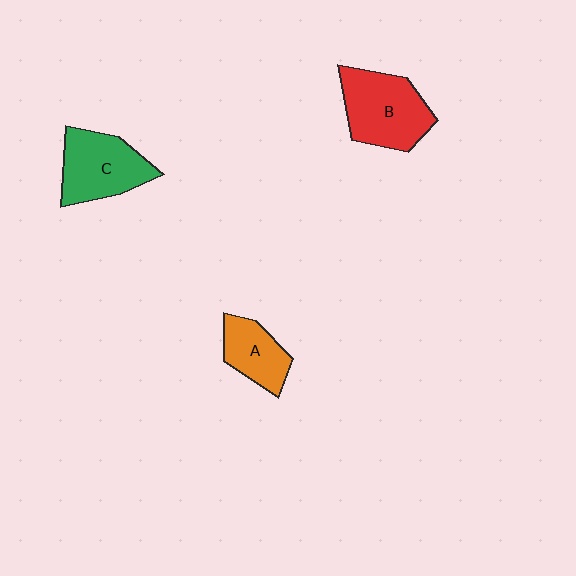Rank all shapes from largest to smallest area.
From largest to smallest: B (red), C (green), A (orange).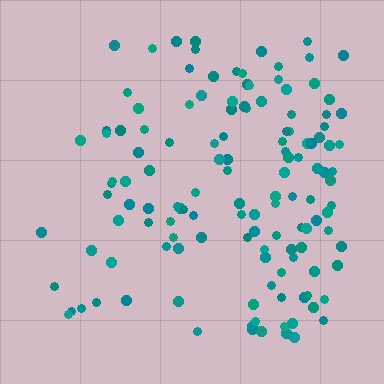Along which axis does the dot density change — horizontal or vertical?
Horizontal.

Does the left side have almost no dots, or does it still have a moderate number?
Still a moderate number, just noticeably fewer than the right.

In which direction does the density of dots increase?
From left to right, with the right side densest.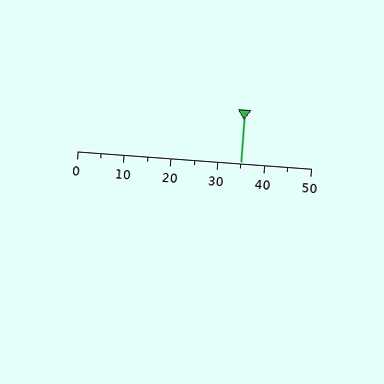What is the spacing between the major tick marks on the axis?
The major ticks are spaced 10 apart.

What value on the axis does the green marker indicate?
The marker indicates approximately 35.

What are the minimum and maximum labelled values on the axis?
The axis runs from 0 to 50.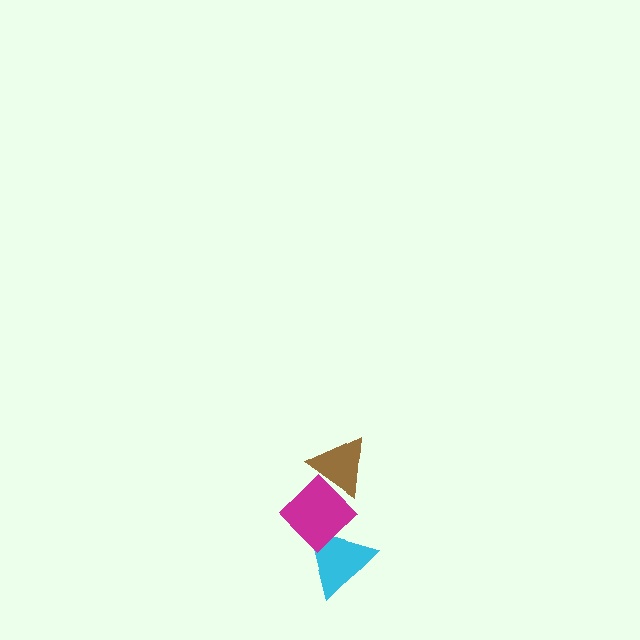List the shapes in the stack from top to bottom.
From top to bottom: the brown triangle, the magenta diamond, the cyan triangle.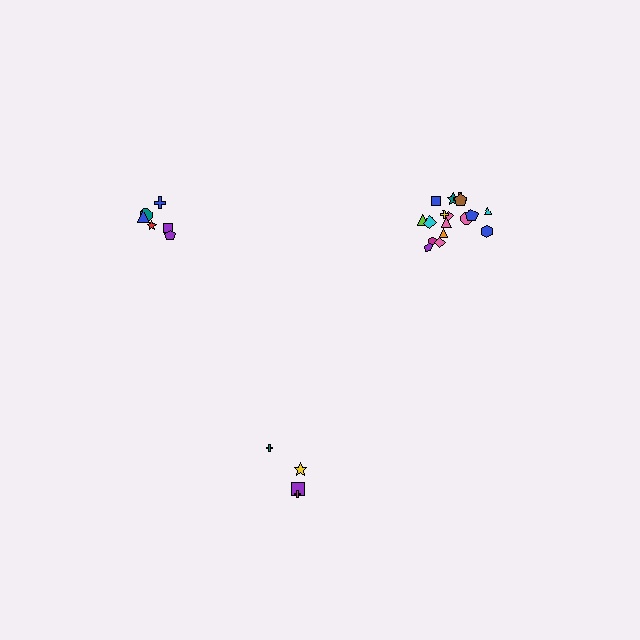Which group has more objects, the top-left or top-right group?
The top-right group.